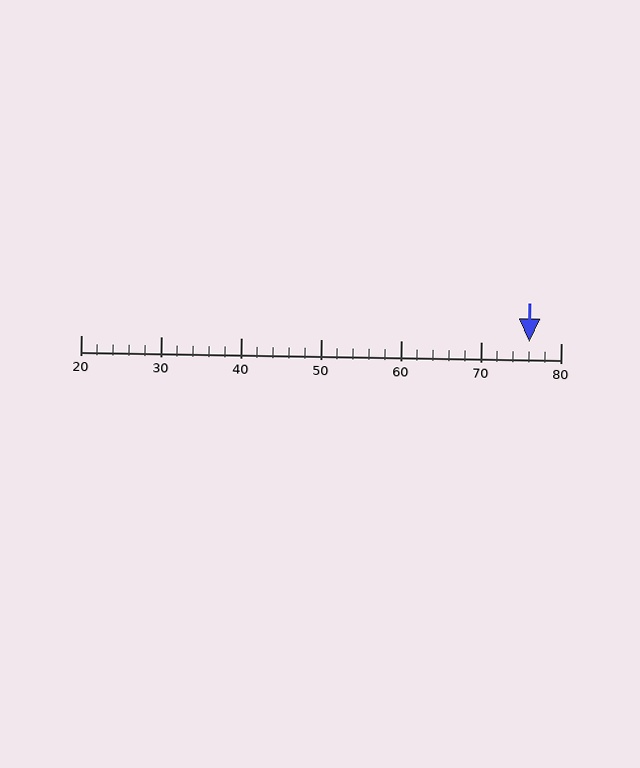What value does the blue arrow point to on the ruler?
The blue arrow points to approximately 76.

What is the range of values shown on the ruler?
The ruler shows values from 20 to 80.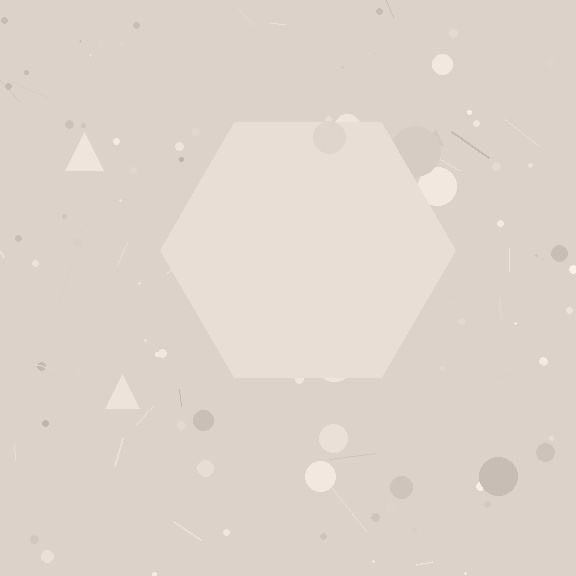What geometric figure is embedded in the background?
A hexagon is embedded in the background.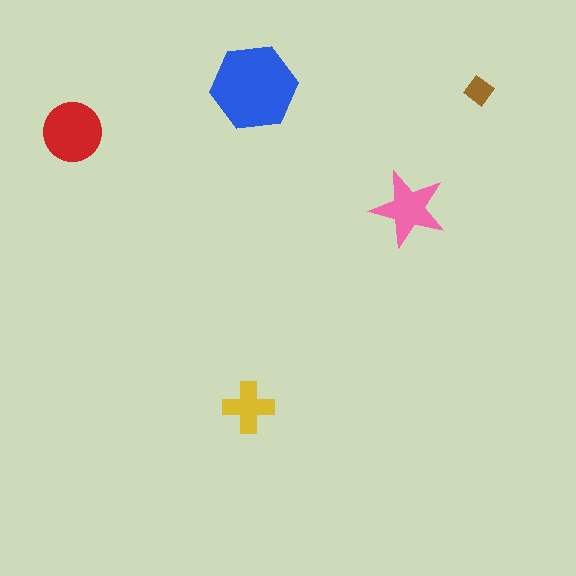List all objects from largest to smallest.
The blue hexagon, the red circle, the pink star, the yellow cross, the brown diamond.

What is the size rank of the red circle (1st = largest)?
2nd.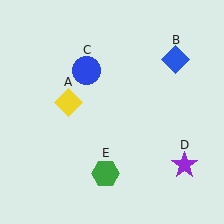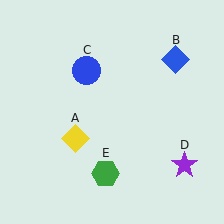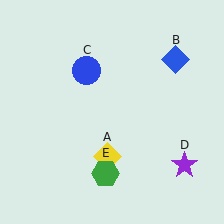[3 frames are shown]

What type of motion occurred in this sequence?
The yellow diamond (object A) rotated counterclockwise around the center of the scene.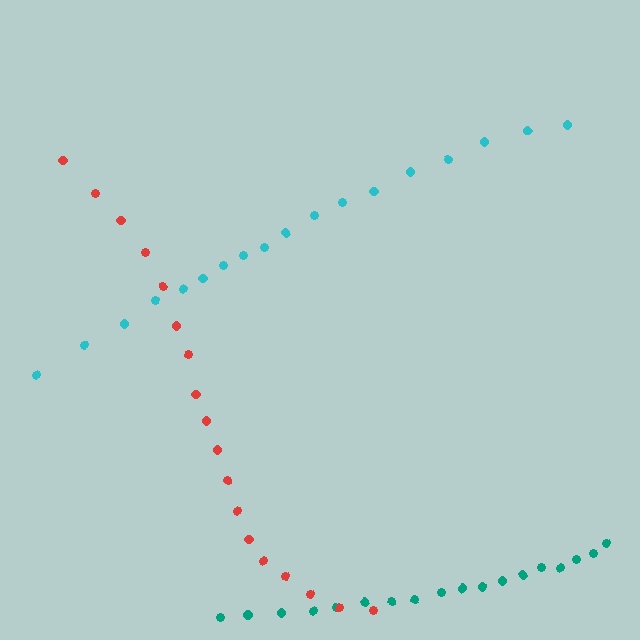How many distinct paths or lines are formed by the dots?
There are 3 distinct paths.